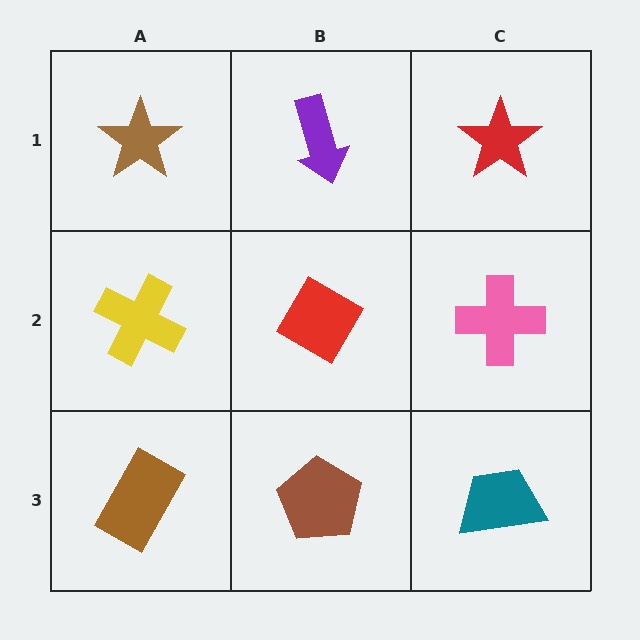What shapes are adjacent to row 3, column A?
A yellow cross (row 2, column A), a brown pentagon (row 3, column B).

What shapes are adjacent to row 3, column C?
A pink cross (row 2, column C), a brown pentagon (row 3, column B).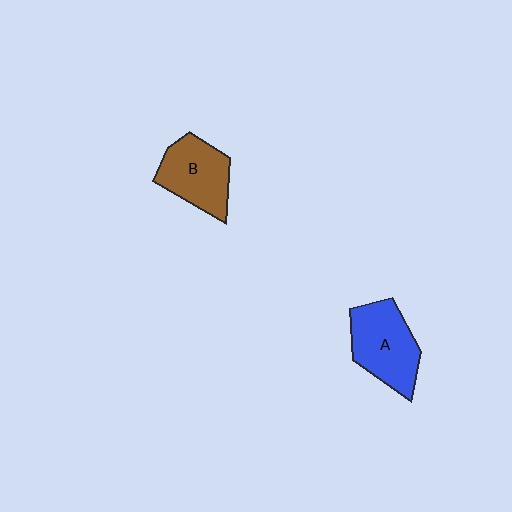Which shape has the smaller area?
Shape B (brown).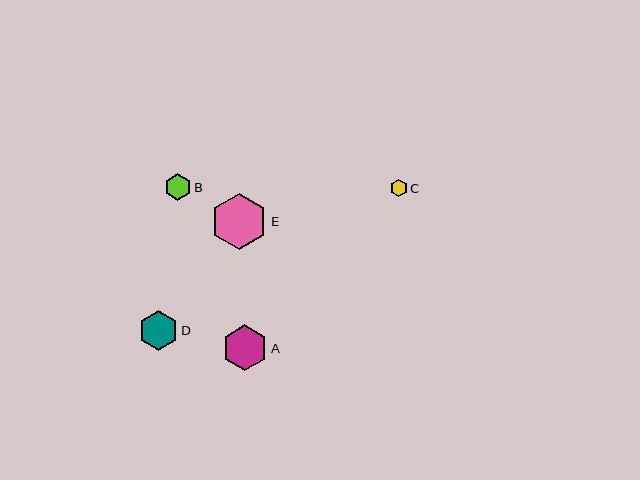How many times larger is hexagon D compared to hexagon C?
Hexagon D is approximately 2.3 times the size of hexagon C.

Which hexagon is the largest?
Hexagon E is the largest with a size of approximately 56 pixels.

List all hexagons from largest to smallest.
From largest to smallest: E, A, D, B, C.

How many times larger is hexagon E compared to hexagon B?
Hexagon E is approximately 2.1 times the size of hexagon B.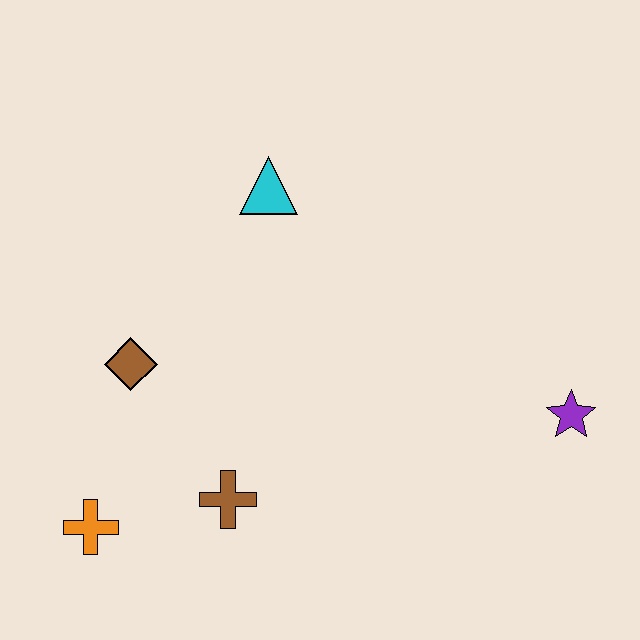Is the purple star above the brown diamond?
No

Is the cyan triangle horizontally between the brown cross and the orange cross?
No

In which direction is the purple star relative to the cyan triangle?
The purple star is to the right of the cyan triangle.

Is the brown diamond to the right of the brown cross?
No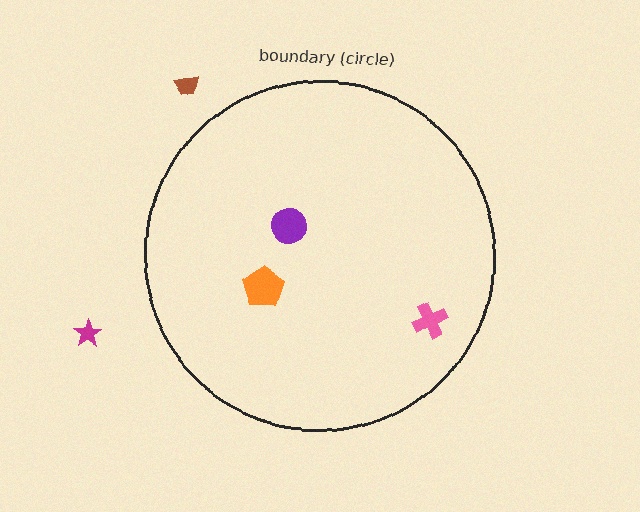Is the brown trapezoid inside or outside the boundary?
Outside.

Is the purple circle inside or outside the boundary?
Inside.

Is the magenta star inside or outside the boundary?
Outside.